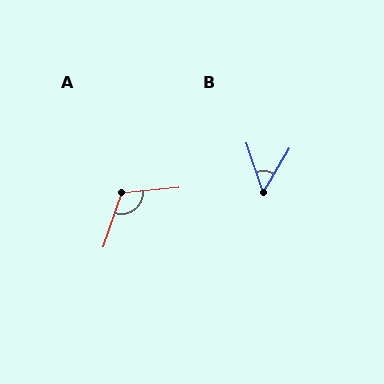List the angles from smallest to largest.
B (49°), A (114°).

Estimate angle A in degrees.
Approximately 114 degrees.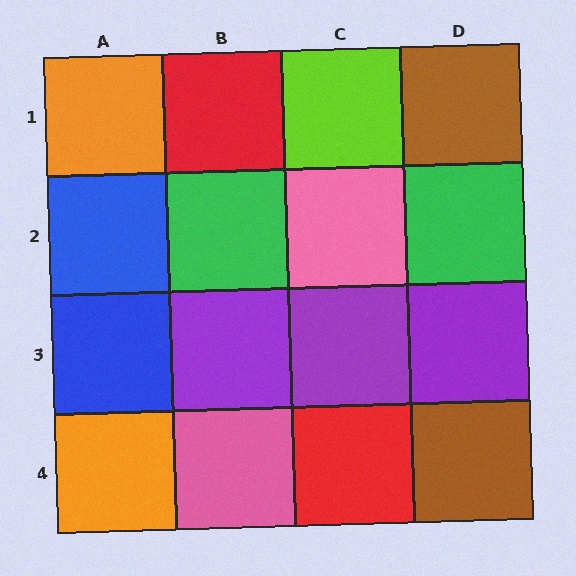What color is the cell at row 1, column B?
Red.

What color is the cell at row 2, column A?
Blue.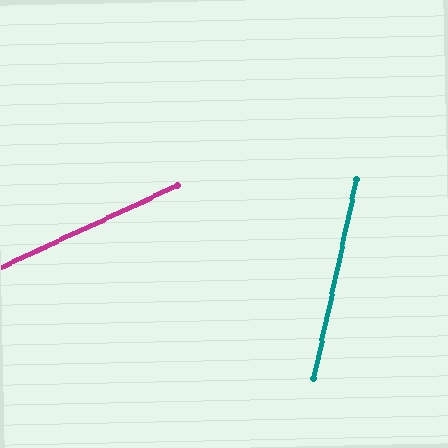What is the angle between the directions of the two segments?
Approximately 53 degrees.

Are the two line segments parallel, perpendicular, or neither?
Neither parallel nor perpendicular — they differ by about 53°.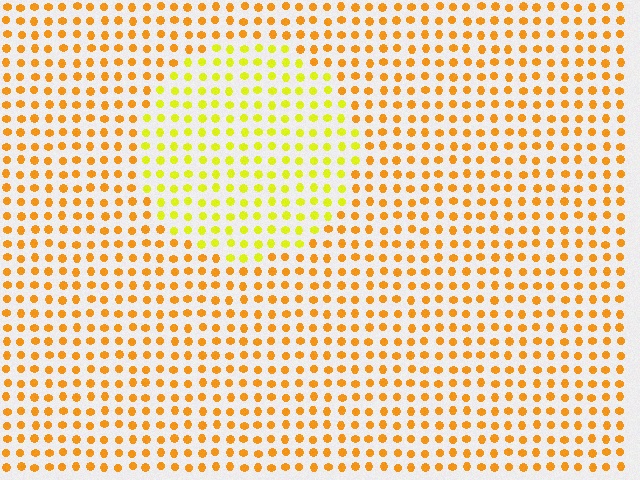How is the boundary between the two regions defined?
The boundary is defined purely by a slight shift in hue (about 32 degrees). Spacing, size, and orientation are identical on both sides.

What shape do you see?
I see a circle.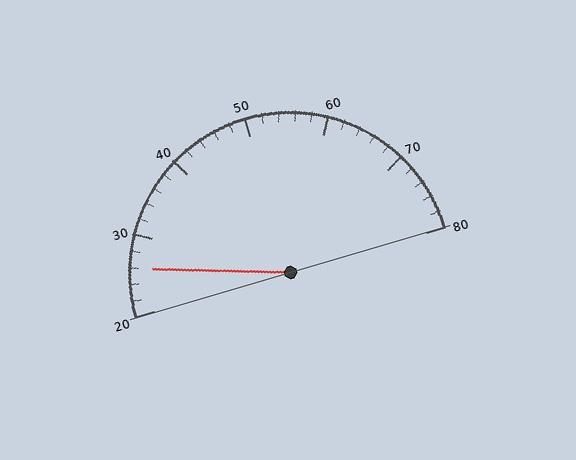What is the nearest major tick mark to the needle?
The nearest major tick mark is 30.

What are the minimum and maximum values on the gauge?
The gauge ranges from 20 to 80.